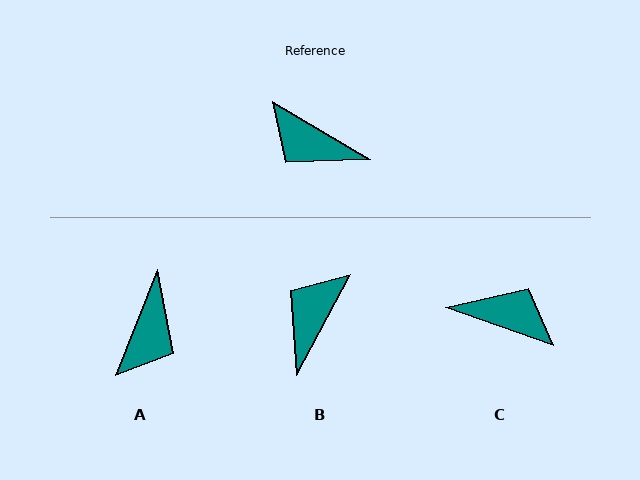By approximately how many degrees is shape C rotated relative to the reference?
Approximately 169 degrees clockwise.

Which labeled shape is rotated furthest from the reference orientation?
C, about 169 degrees away.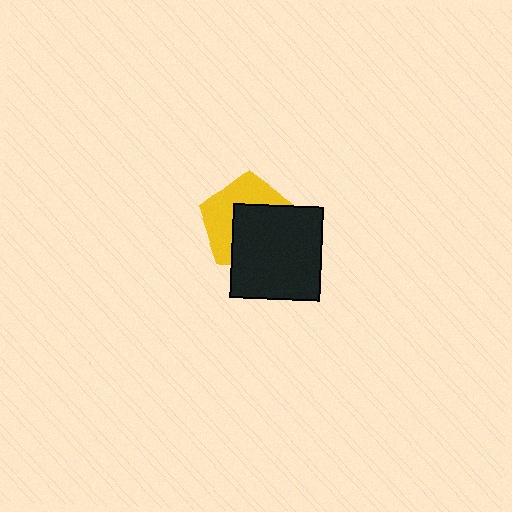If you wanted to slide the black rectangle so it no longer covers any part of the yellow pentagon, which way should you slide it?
Slide it toward the lower-right — that is the most direct way to separate the two shapes.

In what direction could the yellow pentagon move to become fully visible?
The yellow pentagon could move toward the upper-left. That would shift it out from behind the black rectangle entirely.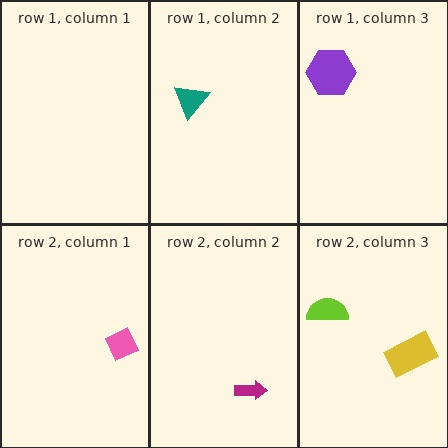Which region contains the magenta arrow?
The row 2, column 2 region.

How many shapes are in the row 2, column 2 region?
1.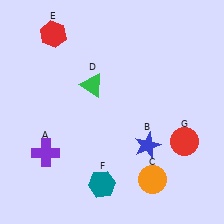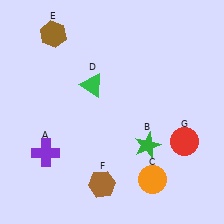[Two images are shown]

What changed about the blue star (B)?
In Image 1, B is blue. In Image 2, it changed to green.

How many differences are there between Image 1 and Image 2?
There are 3 differences between the two images.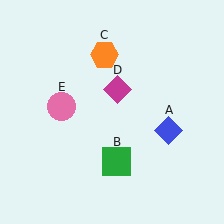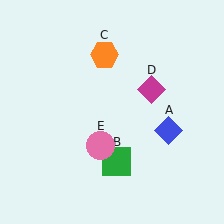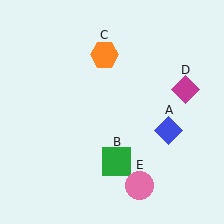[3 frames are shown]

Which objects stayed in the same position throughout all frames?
Blue diamond (object A) and green square (object B) and orange hexagon (object C) remained stationary.